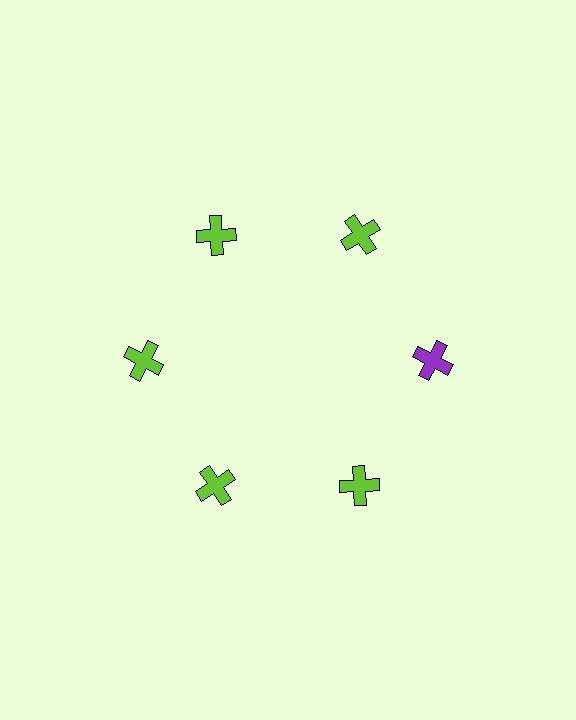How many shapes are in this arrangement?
There are 6 shapes arranged in a ring pattern.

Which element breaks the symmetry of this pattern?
The purple cross at roughly the 3 o'clock position breaks the symmetry. All other shapes are lime crosses.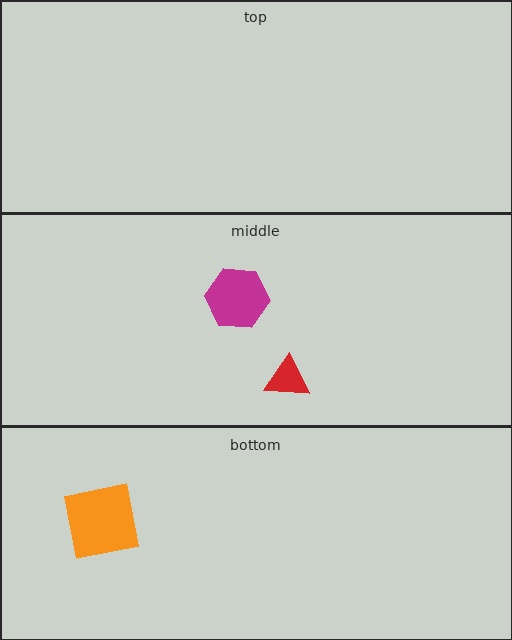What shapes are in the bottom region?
The orange square.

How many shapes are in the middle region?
2.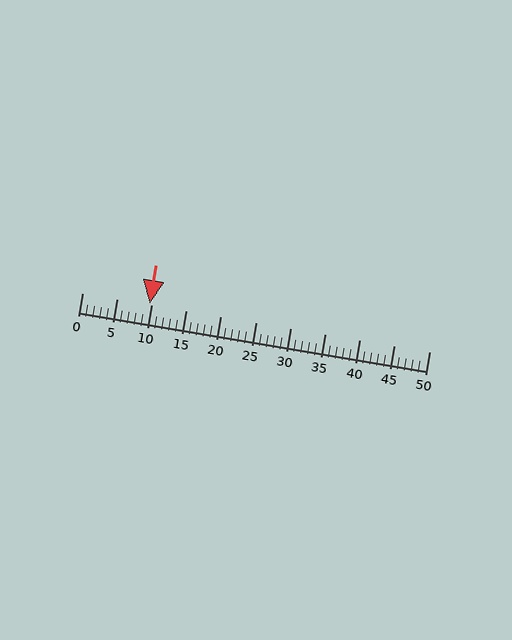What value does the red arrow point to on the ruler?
The red arrow points to approximately 10.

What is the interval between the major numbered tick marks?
The major tick marks are spaced 5 units apart.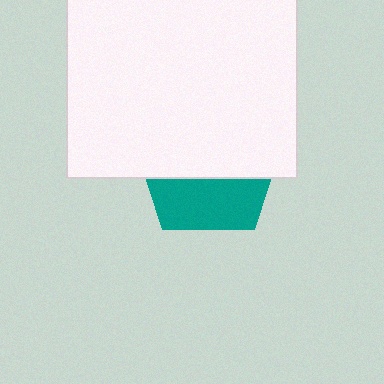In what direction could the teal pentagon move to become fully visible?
The teal pentagon could move down. That would shift it out from behind the white rectangle entirely.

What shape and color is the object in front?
The object in front is a white rectangle.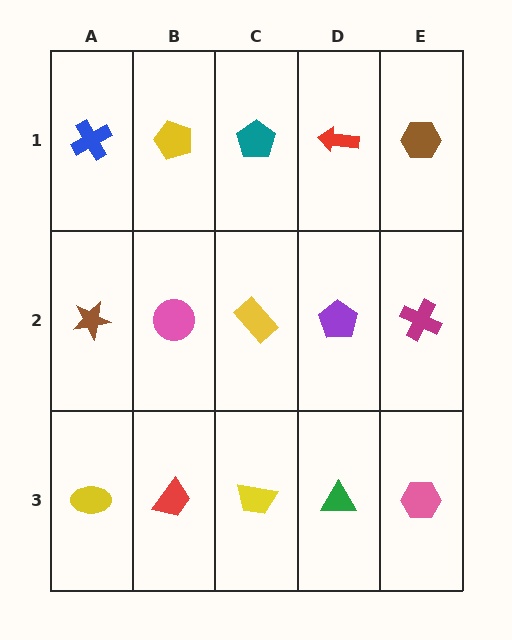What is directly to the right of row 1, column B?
A teal pentagon.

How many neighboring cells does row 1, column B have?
3.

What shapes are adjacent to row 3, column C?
A yellow rectangle (row 2, column C), a red trapezoid (row 3, column B), a green triangle (row 3, column D).